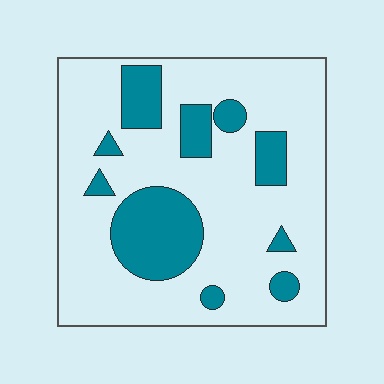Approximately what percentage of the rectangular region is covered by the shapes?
Approximately 25%.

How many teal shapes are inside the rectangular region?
10.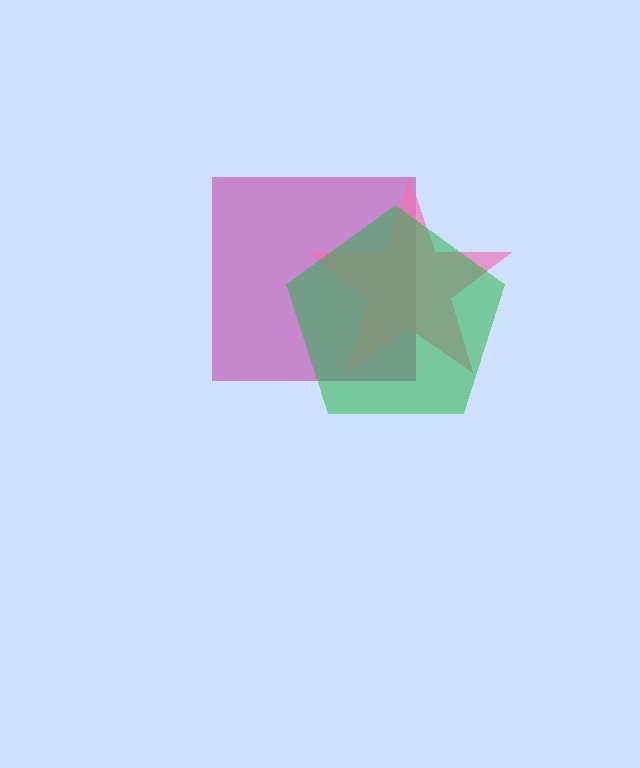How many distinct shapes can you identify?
There are 3 distinct shapes: a magenta square, a pink star, a green pentagon.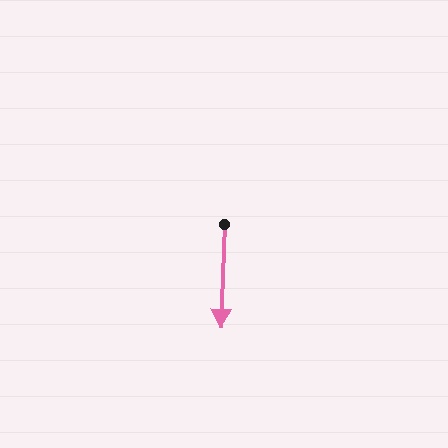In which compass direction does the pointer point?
South.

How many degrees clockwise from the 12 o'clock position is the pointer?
Approximately 182 degrees.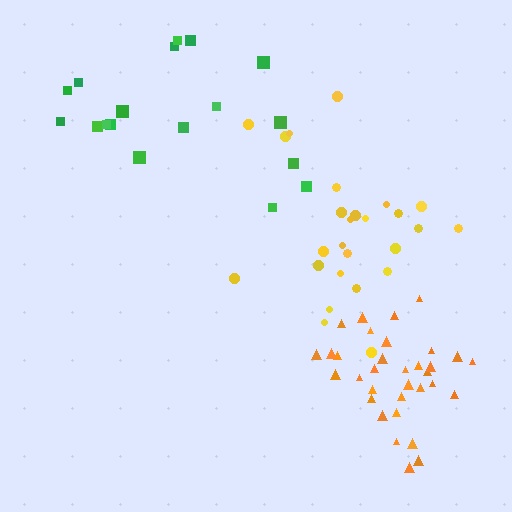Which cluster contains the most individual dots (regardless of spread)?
Orange (33).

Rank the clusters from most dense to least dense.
orange, yellow, green.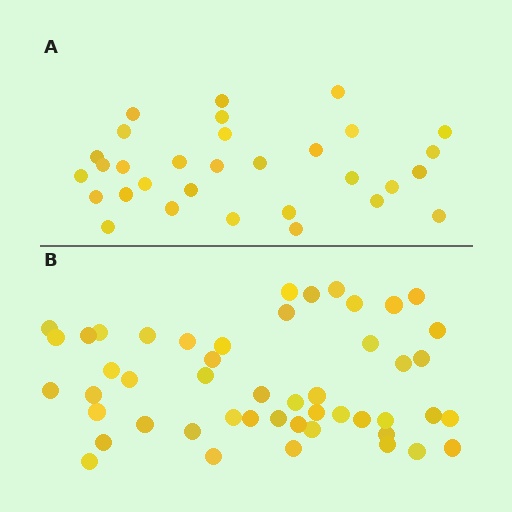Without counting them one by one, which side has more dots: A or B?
Region B (the bottom region) has more dots.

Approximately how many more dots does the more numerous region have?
Region B has approximately 20 more dots than region A.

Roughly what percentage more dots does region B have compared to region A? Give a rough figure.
About 60% more.